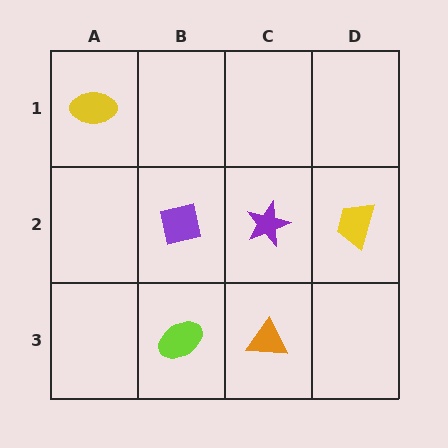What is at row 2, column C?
A purple star.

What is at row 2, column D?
A yellow trapezoid.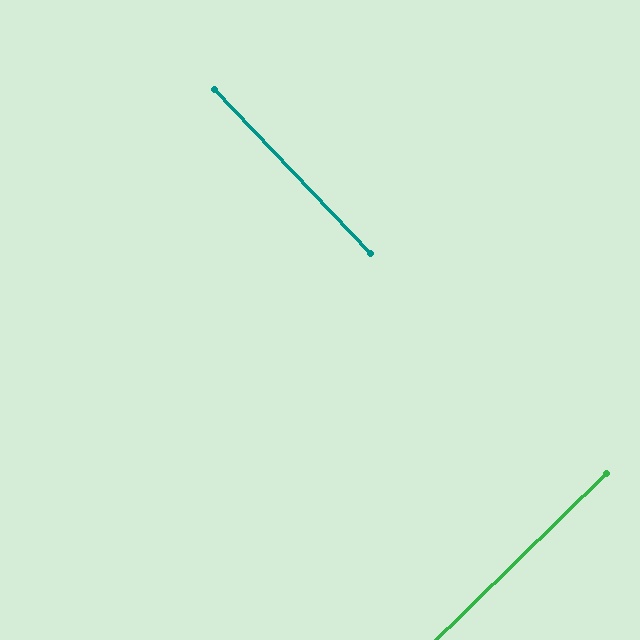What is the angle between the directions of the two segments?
Approximately 89 degrees.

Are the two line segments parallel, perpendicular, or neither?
Perpendicular — they meet at approximately 89°.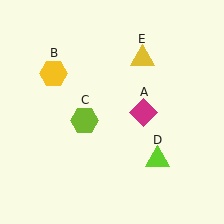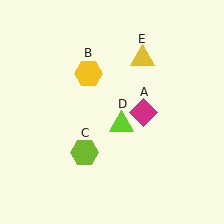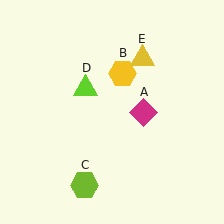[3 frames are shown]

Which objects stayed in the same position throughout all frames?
Magenta diamond (object A) and yellow triangle (object E) remained stationary.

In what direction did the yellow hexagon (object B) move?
The yellow hexagon (object B) moved right.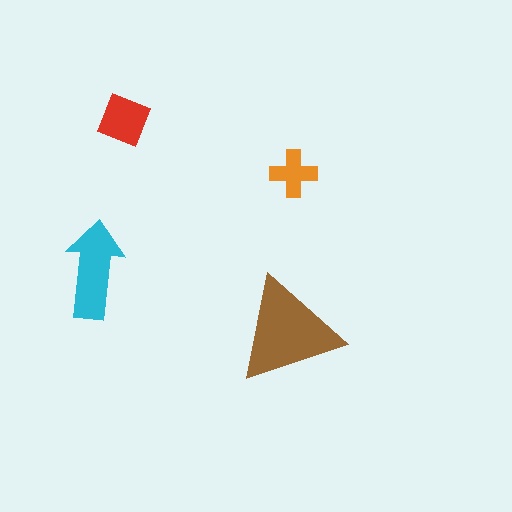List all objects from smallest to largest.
The orange cross, the red diamond, the cyan arrow, the brown triangle.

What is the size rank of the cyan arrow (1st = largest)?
2nd.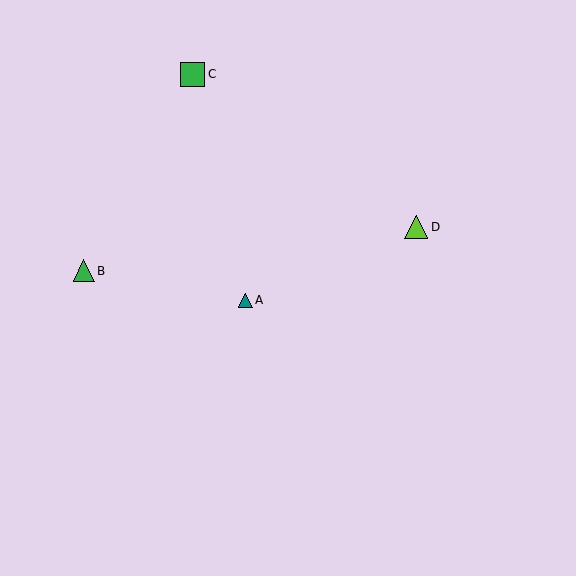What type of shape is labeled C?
Shape C is a green square.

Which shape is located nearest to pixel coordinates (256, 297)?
The teal triangle (labeled A) at (245, 300) is nearest to that location.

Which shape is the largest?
The green square (labeled C) is the largest.